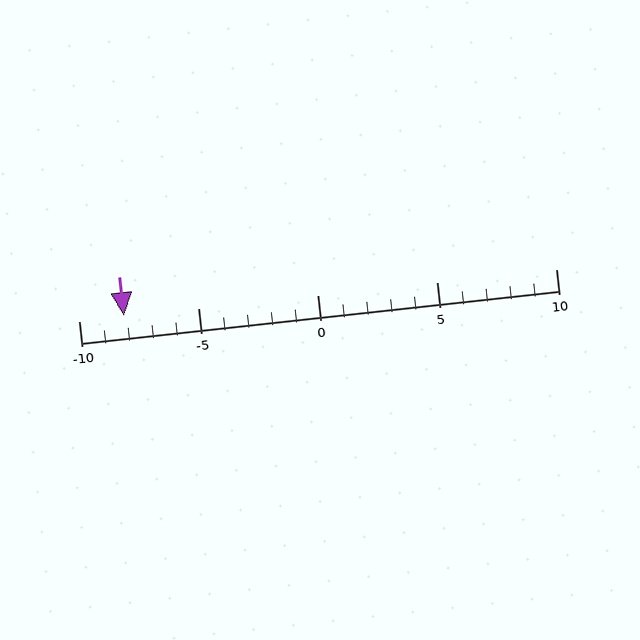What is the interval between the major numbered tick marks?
The major tick marks are spaced 5 units apart.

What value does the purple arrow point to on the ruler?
The purple arrow points to approximately -8.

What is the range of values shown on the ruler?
The ruler shows values from -10 to 10.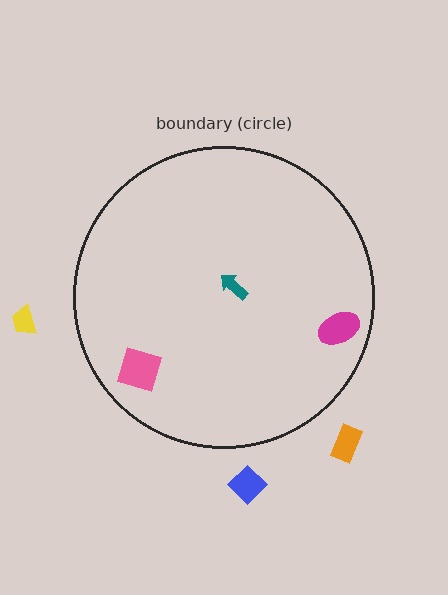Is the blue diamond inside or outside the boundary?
Outside.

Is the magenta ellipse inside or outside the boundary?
Inside.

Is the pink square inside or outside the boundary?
Inside.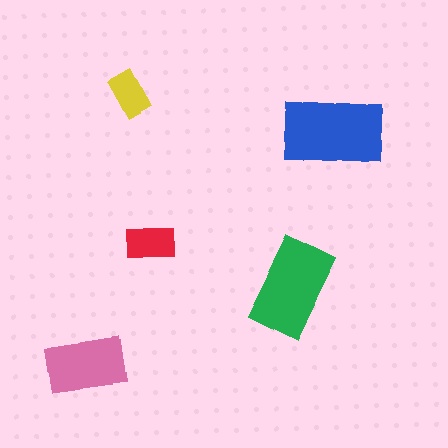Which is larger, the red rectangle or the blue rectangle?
The blue one.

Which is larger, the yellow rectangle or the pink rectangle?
The pink one.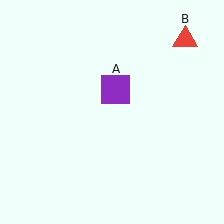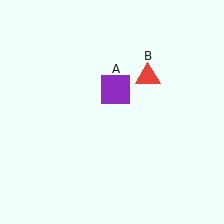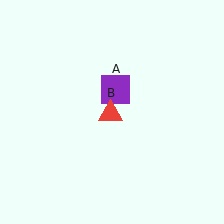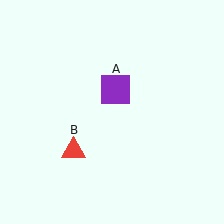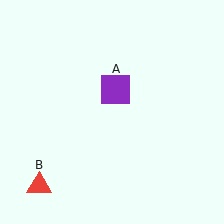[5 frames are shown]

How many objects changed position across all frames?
1 object changed position: red triangle (object B).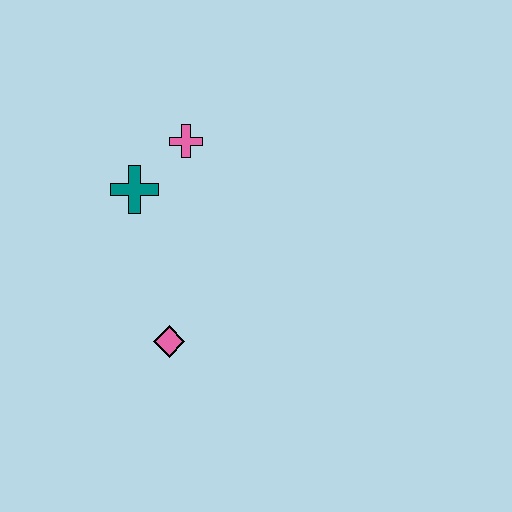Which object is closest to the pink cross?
The teal cross is closest to the pink cross.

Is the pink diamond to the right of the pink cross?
No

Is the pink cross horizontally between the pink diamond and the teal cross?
No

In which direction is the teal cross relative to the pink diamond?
The teal cross is above the pink diamond.